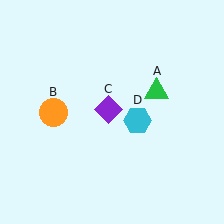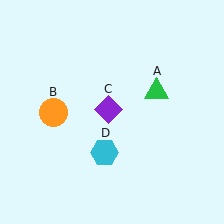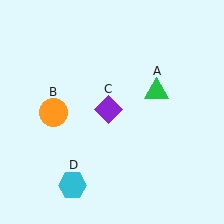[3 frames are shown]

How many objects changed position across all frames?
1 object changed position: cyan hexagon (object D).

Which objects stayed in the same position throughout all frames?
Green triangle (object A) and orange circle (object B) and purple diamond (object C) remained stationary.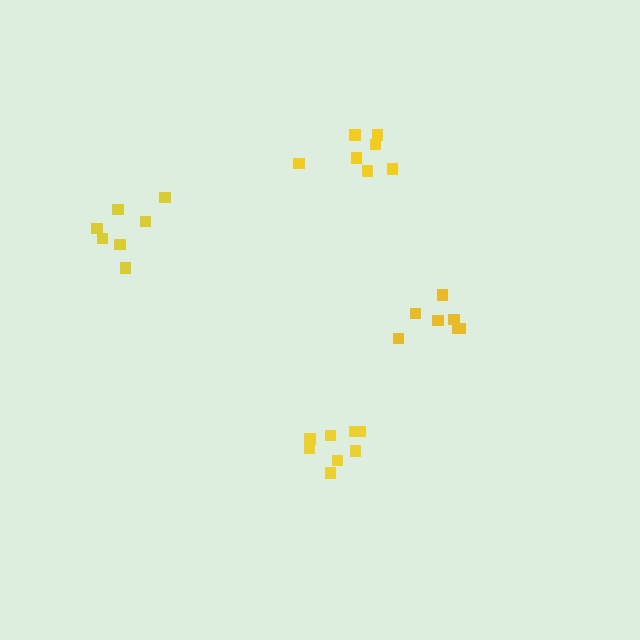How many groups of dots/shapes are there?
There are 4 groups.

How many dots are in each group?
Group 1: 7 dots, Group 2: 8 dots, Group 3: 7 dots, Group 4: 7 dots (29 total).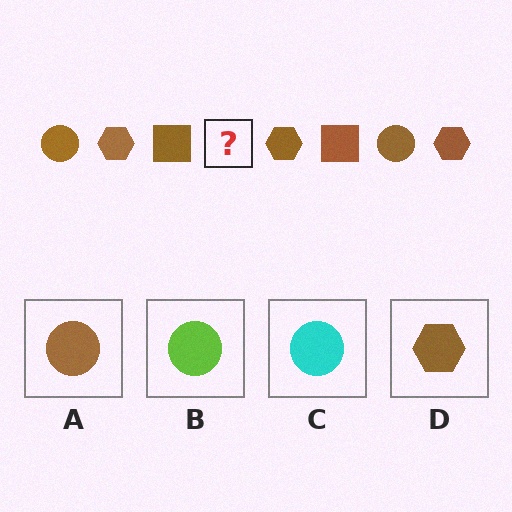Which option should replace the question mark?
Option A.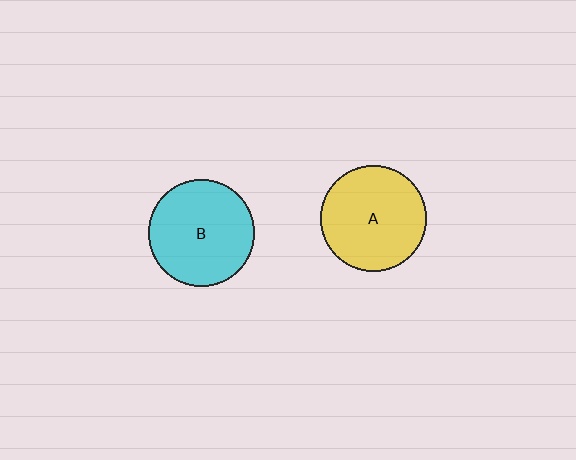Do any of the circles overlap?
No, none of the circles overlap.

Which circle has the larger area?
Circle B (cyan).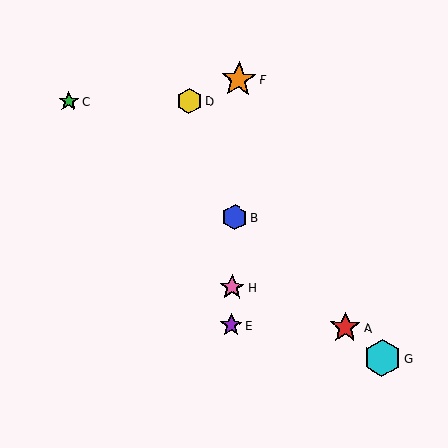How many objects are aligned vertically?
4 objects (B, E, F, H) are aligned vertically.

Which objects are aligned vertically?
Objects B, E, F, H are aligned vertically.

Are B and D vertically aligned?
No, B is at x≈234 and D is at x≈189.